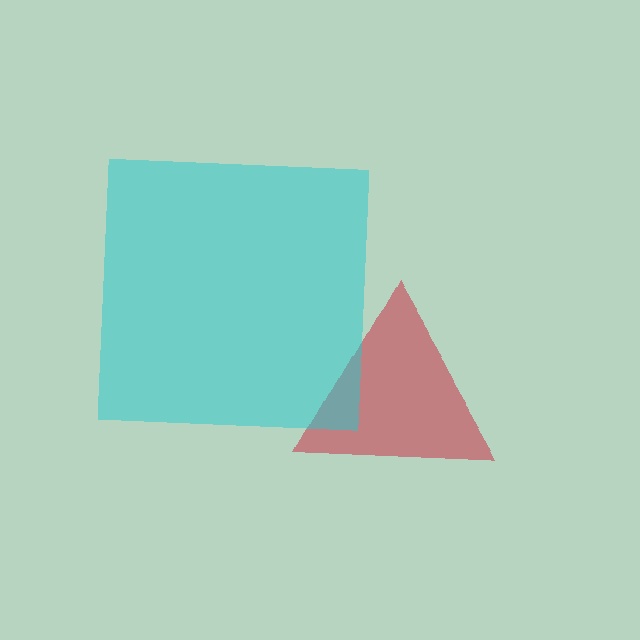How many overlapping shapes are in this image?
There are 2 overlapping shapes in the image.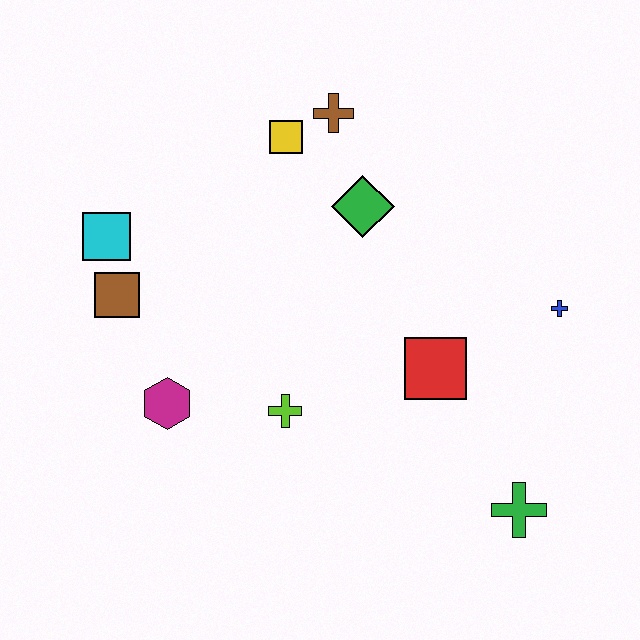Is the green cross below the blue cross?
Yes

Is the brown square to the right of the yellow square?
No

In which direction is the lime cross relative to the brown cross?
The lime cross is below the brown cross.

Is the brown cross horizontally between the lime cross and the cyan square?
No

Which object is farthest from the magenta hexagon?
The blue cross is farthest from the magenta hexagon.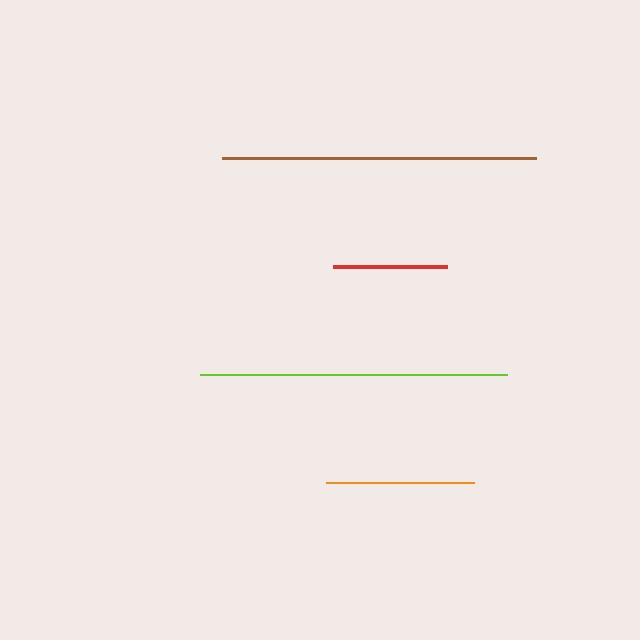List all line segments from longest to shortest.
From longest to shortest: brown, lime, orange, red.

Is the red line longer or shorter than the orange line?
The orange line is longer than the red line.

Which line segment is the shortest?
The red line is the shortest at approximately 113 pixels.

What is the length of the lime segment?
The lime segment is approximately 307 pixels long.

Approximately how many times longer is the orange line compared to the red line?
The orange line is approximately 1.3 times the length of the red line.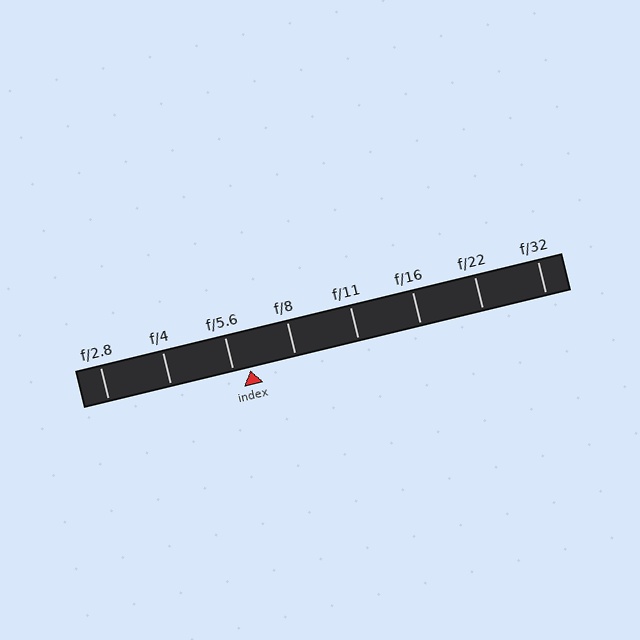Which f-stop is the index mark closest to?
The index mark is closest to f/5.6.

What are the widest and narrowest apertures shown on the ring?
The widest aperture shown is f/2.8 and the narrowest is f/32.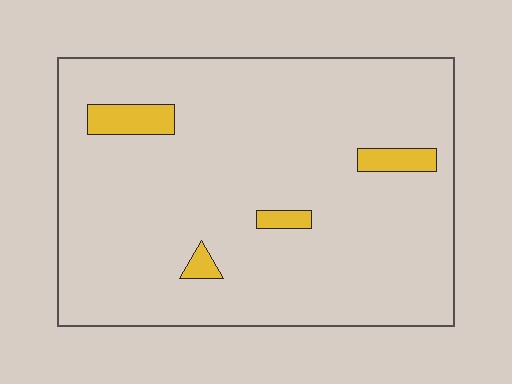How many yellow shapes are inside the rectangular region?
4.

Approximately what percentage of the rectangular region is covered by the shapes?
Approximately 5%.